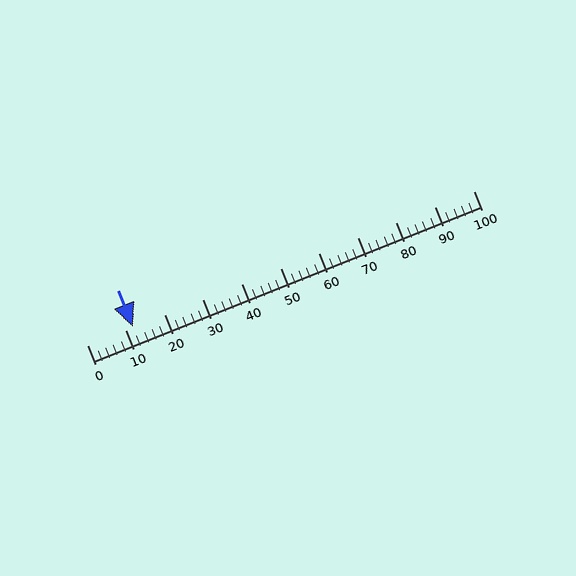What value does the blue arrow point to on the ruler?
The blue arrow points to approximately 12.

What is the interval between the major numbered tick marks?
The major tick marks are spaced 10 units apart.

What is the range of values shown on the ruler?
The ruler shows values from 0 to 100.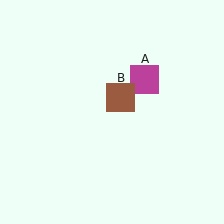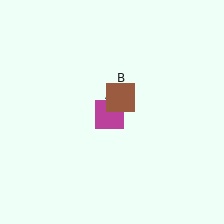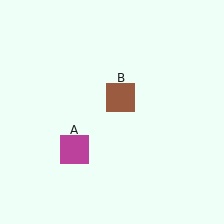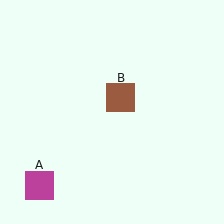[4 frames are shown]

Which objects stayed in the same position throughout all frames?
Brown square (object B) remained stationary.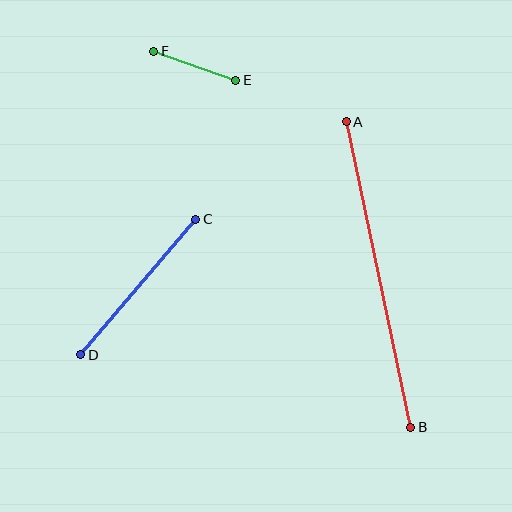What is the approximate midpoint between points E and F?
The midpoint is at approximately (195, 66) pixels.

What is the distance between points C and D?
The distance is approximately 177 pixels.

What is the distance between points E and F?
The distance is approximately 87 pixels.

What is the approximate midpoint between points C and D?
The midpoint is at approximately (138, 287) pixels.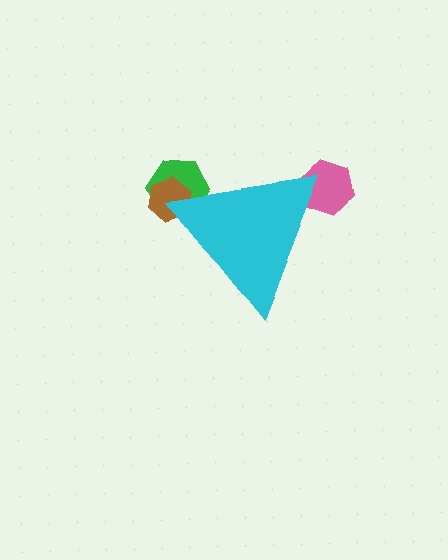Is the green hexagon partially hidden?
Yes, the green hexagon is partially hidden behind the cyan triangle.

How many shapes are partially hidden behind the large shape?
3 shapes are partially hidden.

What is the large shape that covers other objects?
A cyan triangle.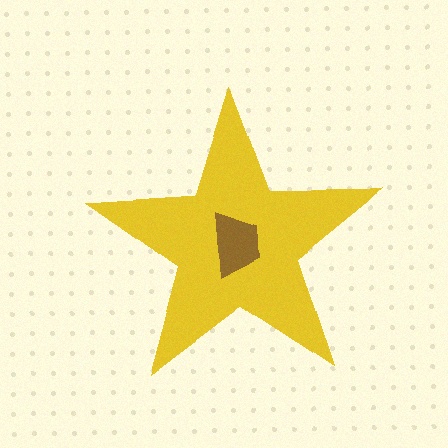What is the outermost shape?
The yellow star.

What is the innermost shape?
The brown trapezoid.